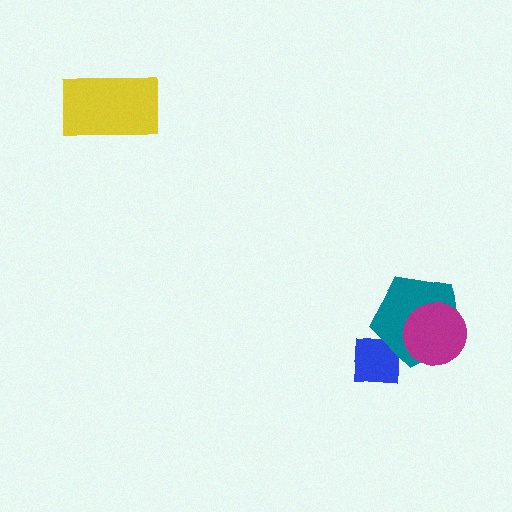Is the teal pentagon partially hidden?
Yes, it is partially covered by another shape.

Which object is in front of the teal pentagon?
The magenta circle is in front of the teal pentagon.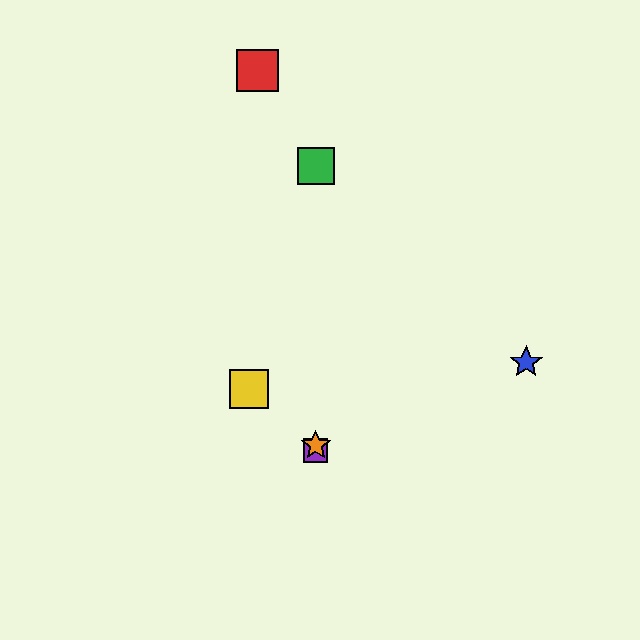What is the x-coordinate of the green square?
The green square is at x≈316.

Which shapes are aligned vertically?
The green square, the purple square, the orange star are aligned vertically.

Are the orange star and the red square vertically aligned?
No, the orange star is at x≈316 and the red square is at x≈257.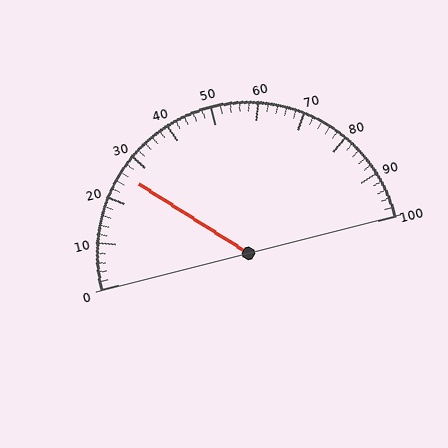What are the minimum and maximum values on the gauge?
The gauge ranges from 0 to 100.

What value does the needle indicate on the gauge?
The needle indicates approximately 26.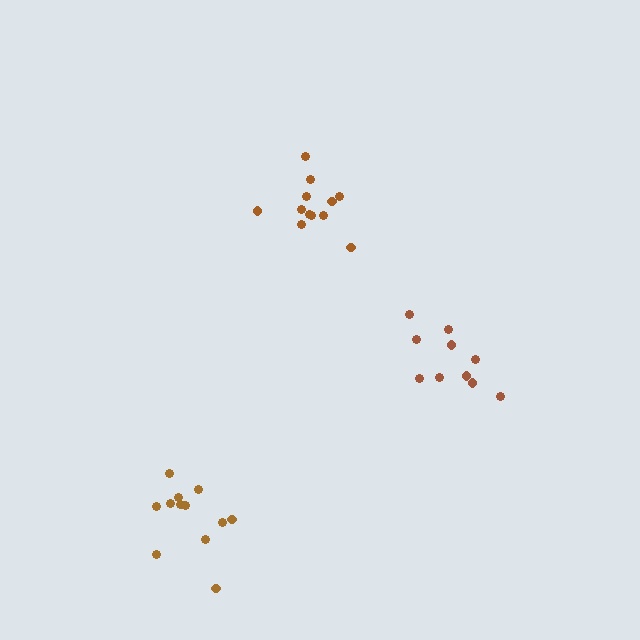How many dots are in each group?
Group 1: 12 dots, Group 2: 10 dots, Group 3: 12 dots (34 total).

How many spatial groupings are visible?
There are 3 spatial groupings.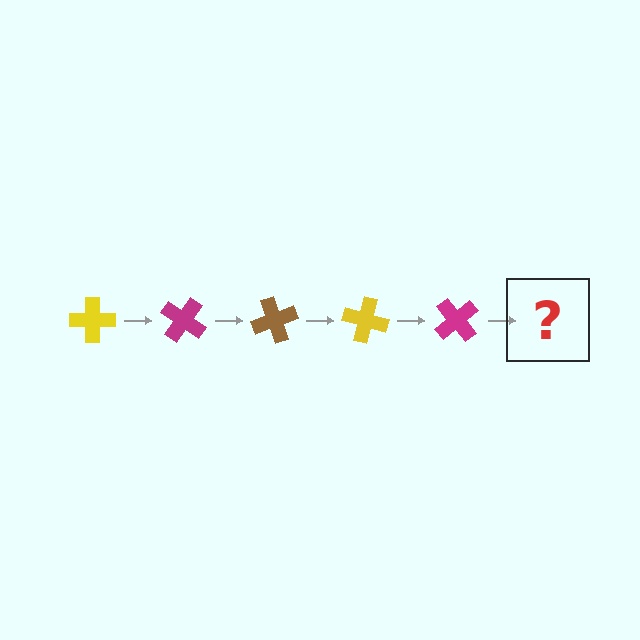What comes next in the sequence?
The next element should be a brown cross, rotated 175 degrees from the start.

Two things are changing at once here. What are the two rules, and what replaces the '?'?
The two rules are that it rotates 35 degrees each step and the color cycles through yellow, magenta, and brown. The '?' should be a brown cross, rotated 175 degrees from the start.